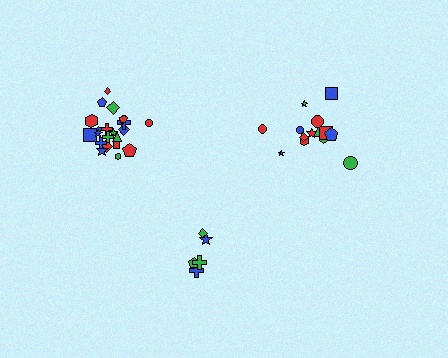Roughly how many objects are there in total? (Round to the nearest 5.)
Roughly 40 objects in total.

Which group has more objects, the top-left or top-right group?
The top-left group.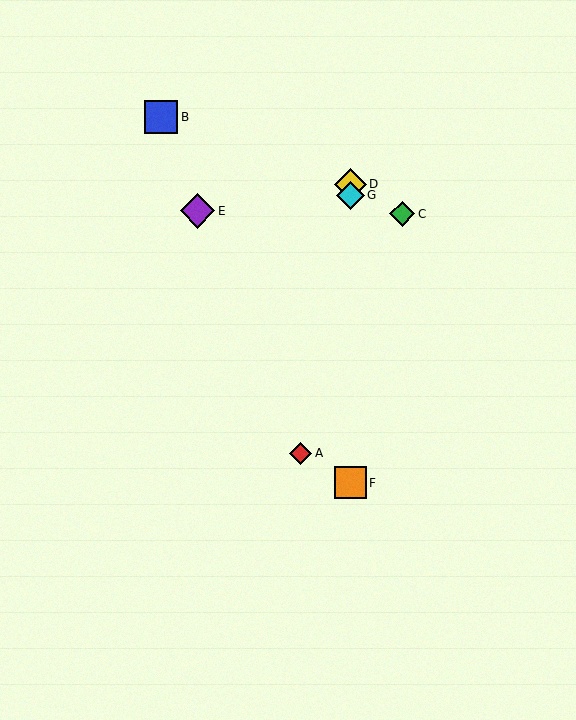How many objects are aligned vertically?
3 objects (D, F, G) are aligned vertically.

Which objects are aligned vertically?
Objects D, F, G are aligned vertically.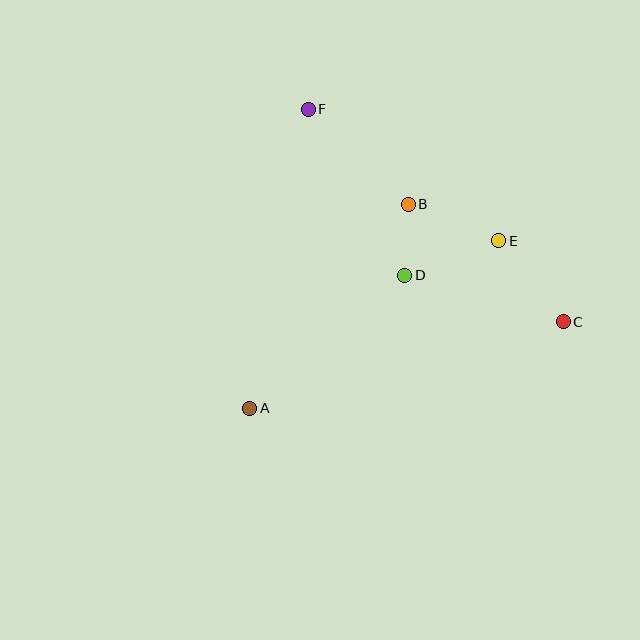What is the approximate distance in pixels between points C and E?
The distance between C and E is approximately 104 pixels.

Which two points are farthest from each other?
Points C and F are farthest from each other.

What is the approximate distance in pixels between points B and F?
The distance between B and F is approximately 138 pixels.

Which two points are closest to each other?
Points B and D are closest to each other.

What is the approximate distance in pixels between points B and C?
The distance between B and C is approximately 195 pixels.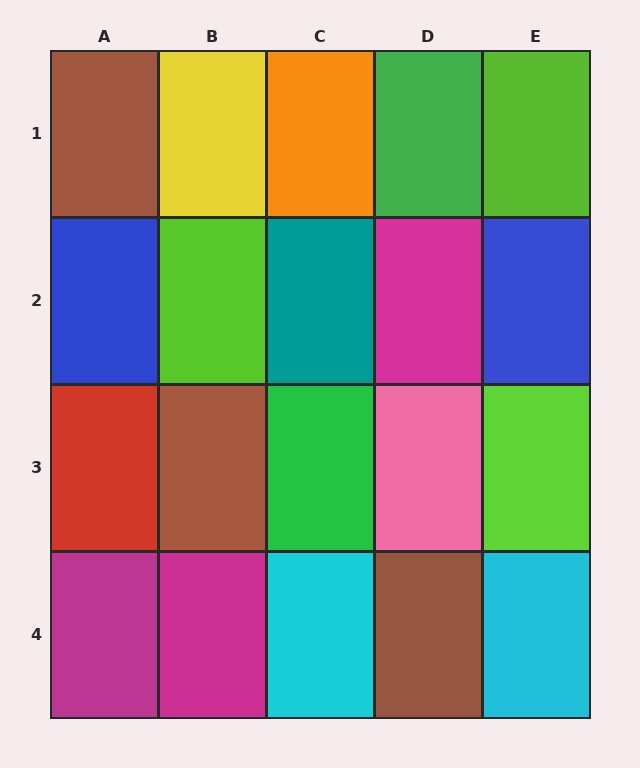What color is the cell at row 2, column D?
Magenta.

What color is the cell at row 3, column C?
Green.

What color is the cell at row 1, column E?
Lime.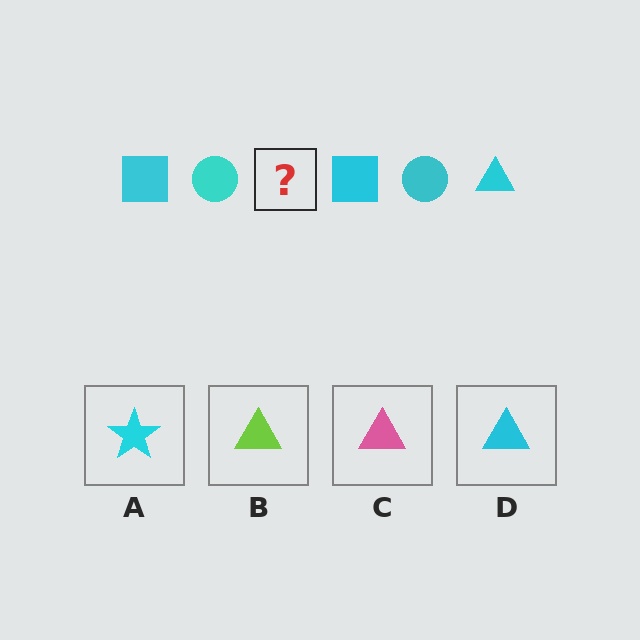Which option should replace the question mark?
Option D.